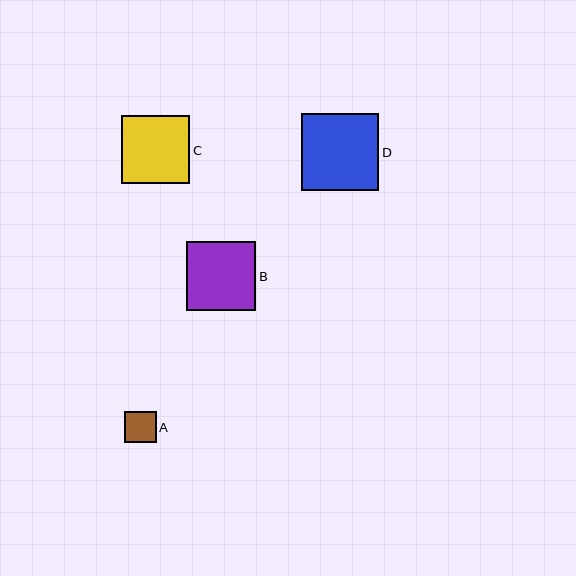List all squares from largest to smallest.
From largest to smallest: D, B, C, A.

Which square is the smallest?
Square A is the smallest with a size of approximately 31 pixels.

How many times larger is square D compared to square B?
Square D is approximately 1.1 times the size of square B.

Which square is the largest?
Square D is the largest with a size of approximately 77 pixels.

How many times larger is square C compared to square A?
Square C is approximately 2.2 times the size of square A.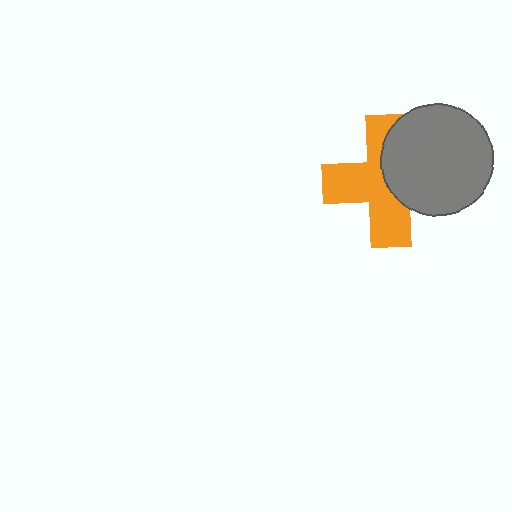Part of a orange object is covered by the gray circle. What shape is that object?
It is a cross.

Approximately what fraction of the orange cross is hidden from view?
Roughly 41% of the orange cross is hidden behind the gray circle.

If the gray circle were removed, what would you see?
You would see the complete orange cross.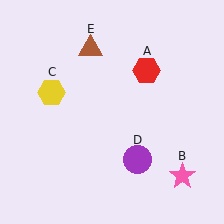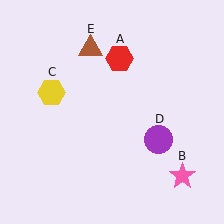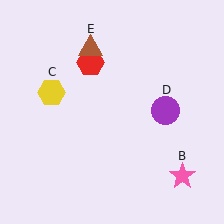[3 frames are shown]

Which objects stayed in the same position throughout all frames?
Pink star (object B) and yellow hexagon (object C) and brown triangle (object E) remained stationary.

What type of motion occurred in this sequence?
The red hexagon (object A), purple circle (object D) rotated counterclockwise around the center of the scene.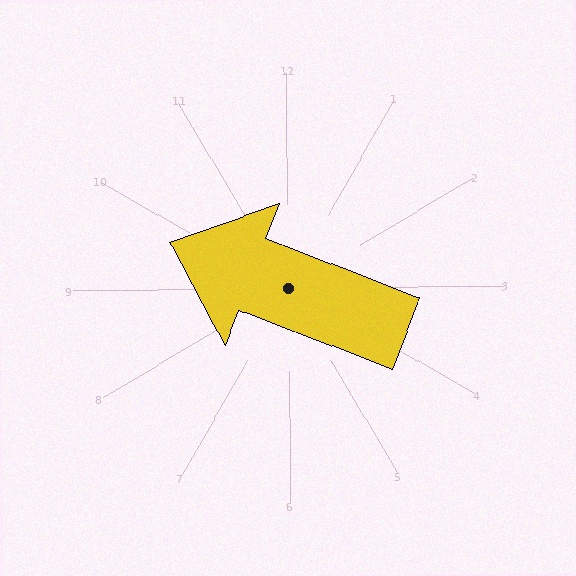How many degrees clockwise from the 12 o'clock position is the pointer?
Approximately 292 degrees.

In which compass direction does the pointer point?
West.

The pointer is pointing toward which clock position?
Roughly 10 o'clock.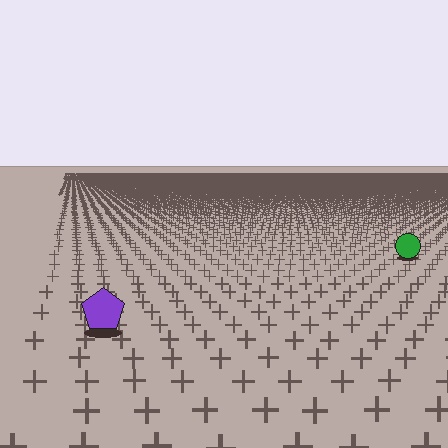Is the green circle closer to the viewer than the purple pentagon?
No. The purple pentagon is closer — you can tell from the texture gradient: the ground texture is coarser near it.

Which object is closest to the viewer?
The purple pentagon is closest. The texture marks near it are larger and more spread out.